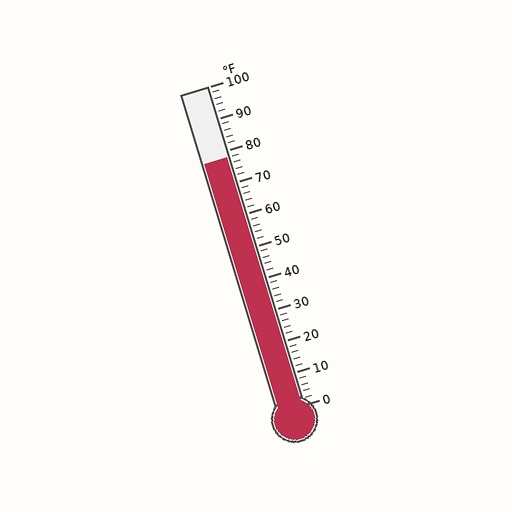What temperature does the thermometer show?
The thermometer shows approximately 78°F.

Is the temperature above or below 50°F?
The temperature is above 50°F.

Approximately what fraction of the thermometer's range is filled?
The thermometer is filled to approximately 80% of its range.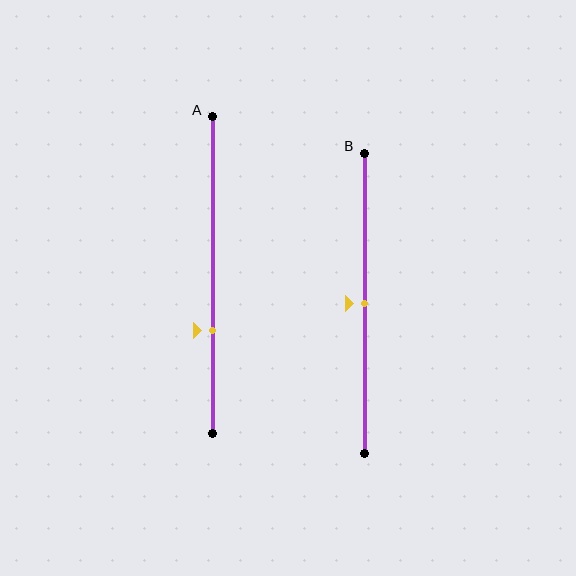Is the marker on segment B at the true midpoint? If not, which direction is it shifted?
Yes, the marker on segment B is at the true midpoint.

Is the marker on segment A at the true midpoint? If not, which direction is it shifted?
No, the marker on segment A is shifted downward by about 18% of the segment length.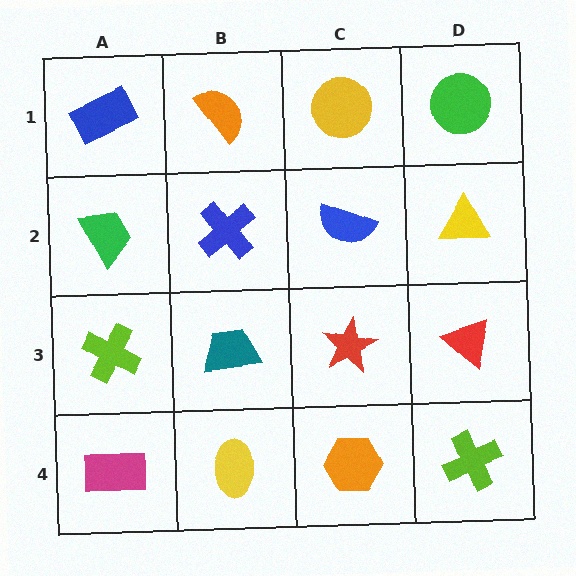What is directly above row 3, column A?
A green trapezoid.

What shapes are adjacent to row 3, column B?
A blue cross (row 2, column B), a yellow ellipse (row 4, column B), a lime cross (row 3, column A), a red star (row 3, column C).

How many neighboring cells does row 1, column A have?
2.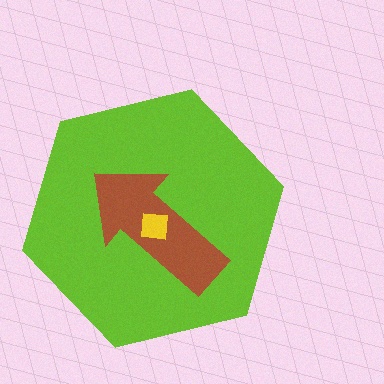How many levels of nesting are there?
3.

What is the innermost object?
The yellow square.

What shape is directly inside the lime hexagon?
The brown arrow.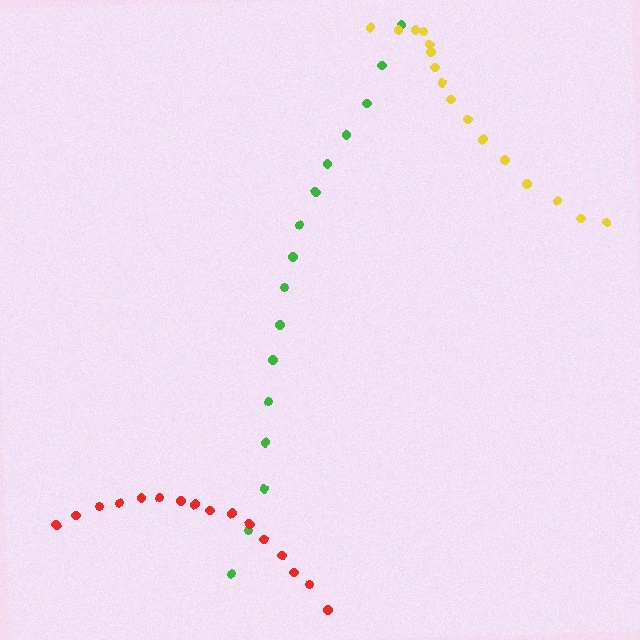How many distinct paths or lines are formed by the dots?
There are 3 distinct paths.